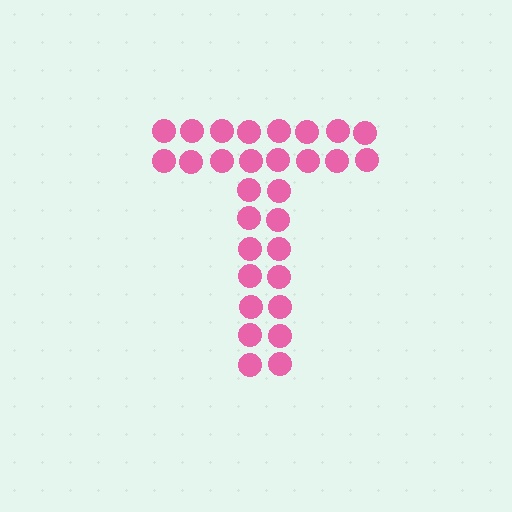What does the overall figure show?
The overall figure shows the letter T.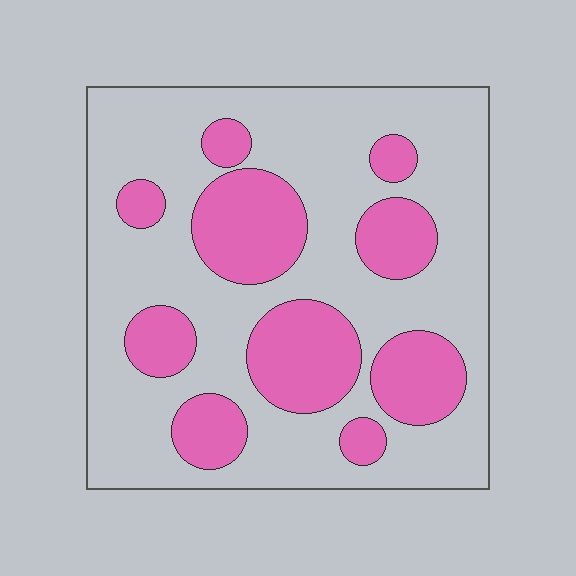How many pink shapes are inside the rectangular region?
10.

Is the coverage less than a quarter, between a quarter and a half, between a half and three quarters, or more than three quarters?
Between a quarter and a half.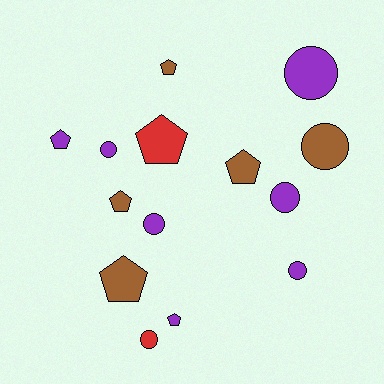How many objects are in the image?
There are 14 objects.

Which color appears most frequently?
Purple, with 7 objects.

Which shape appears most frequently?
Pentagon, with 7 objects.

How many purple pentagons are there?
There are 2 purple pentagons.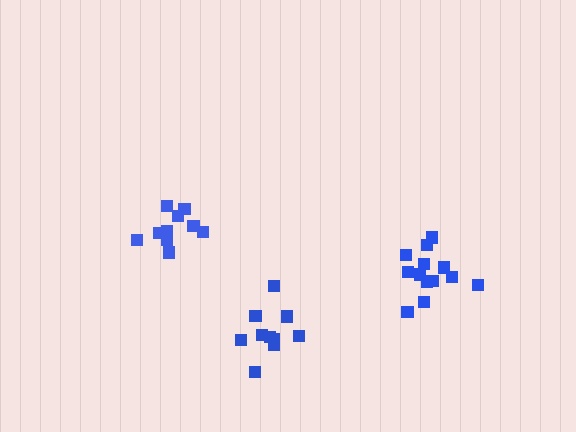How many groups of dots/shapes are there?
There are 3 groups.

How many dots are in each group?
Group 1: 13 dots, Group 2: 10 dots, Group 3: 10 dots (33 total).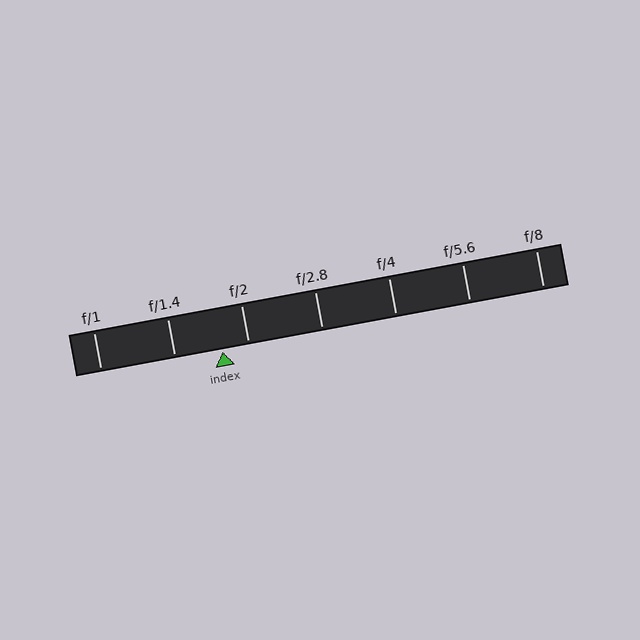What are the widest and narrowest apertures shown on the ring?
The widest aperture shown is f/1 and the narrowest is f/8.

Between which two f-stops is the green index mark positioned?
The index mark is between f/1.4 and f/2.